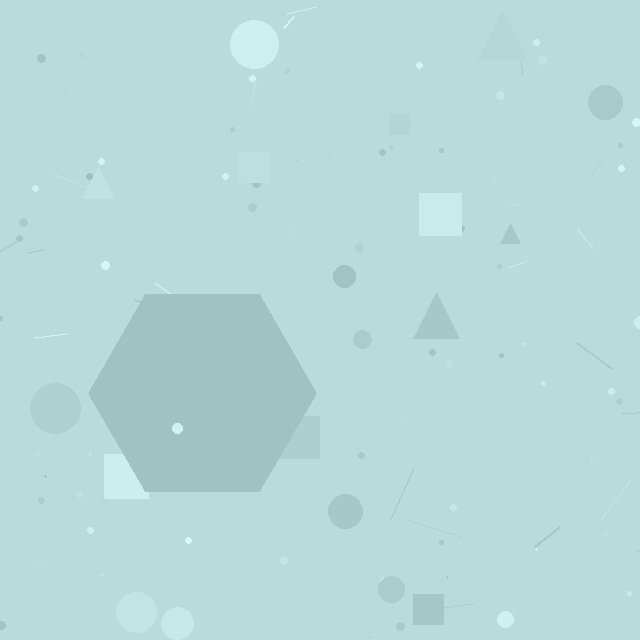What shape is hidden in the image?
A hexagon is hidden in the image.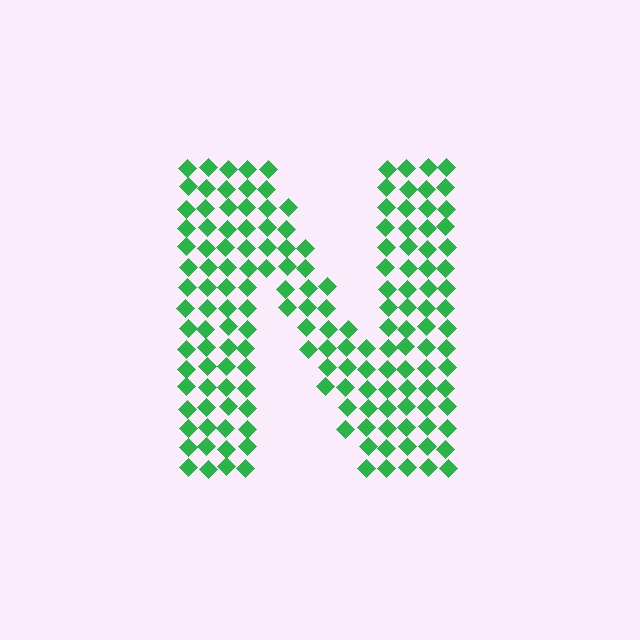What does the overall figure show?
The overall figure shows the letter N.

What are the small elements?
The small elements are diamonds.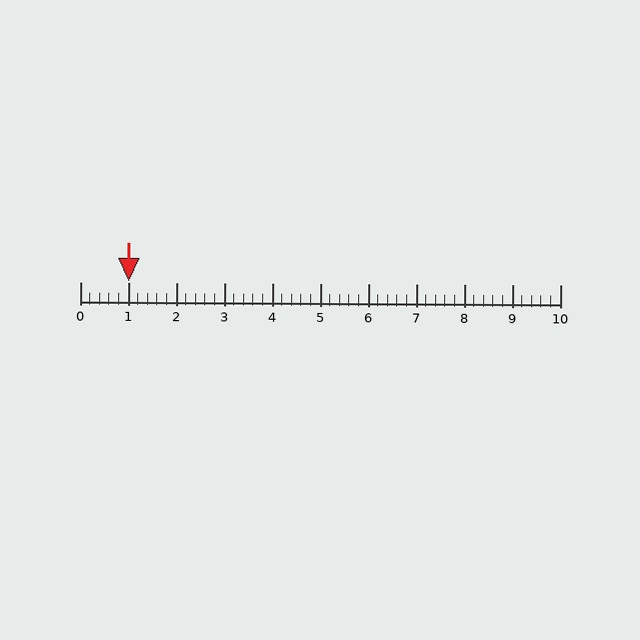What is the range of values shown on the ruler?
The ruler shows values from 0 to 10.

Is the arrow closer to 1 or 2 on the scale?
The arrow is closer to 1.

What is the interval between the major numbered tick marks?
The major tick marks are spaced 1 units apart.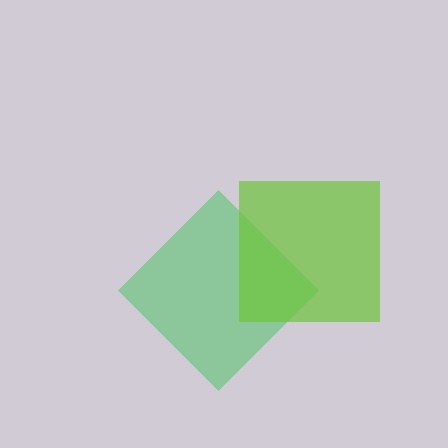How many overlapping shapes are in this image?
There are 2 overlapping shapes in the image.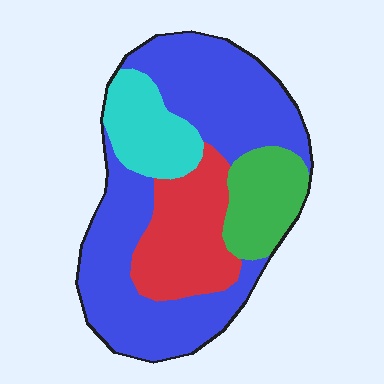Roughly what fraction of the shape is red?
Red covers 20% of the shape.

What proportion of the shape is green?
Green takes up less than a quarter of the shape.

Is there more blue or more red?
Blue.